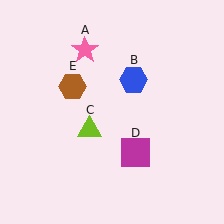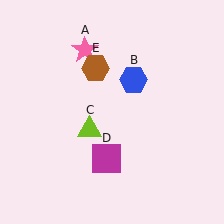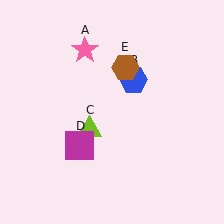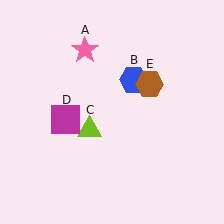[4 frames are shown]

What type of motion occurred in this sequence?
The magenta square (object D), brown hexagon (object E) rotated clockwise around the center of the scene.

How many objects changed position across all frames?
2 objects changed position: magenta square (object D), brown hexagon (object E).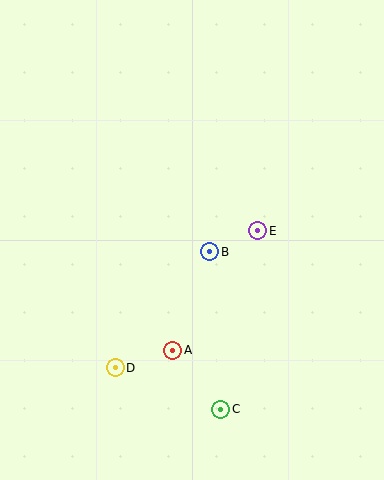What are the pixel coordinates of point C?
Point C is at (221, 409).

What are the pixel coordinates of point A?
Point A is at (173, 350).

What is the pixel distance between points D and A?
The distance between D and A is 60 pixels.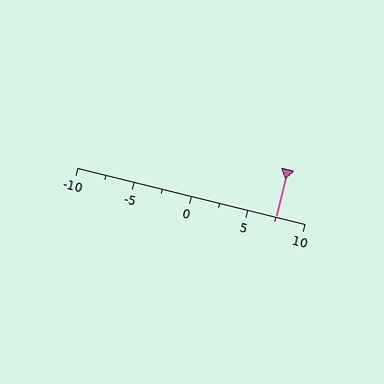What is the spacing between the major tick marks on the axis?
The major ticks are spaced 5 apart.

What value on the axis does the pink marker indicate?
The marker indicates approximately 7.5.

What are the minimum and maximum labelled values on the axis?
The axis runs from -10 to 10.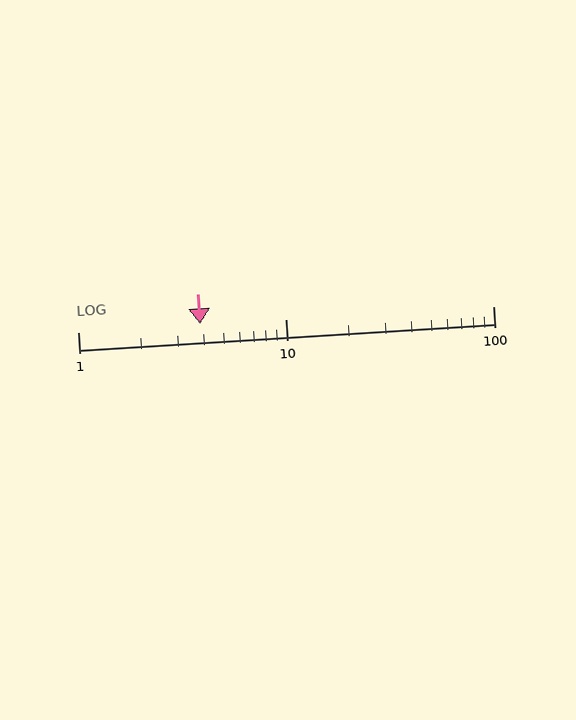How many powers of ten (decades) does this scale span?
The scale spans 2 decades, from 1 to 100.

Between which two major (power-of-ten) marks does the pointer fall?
The pointer is between 1 and 10.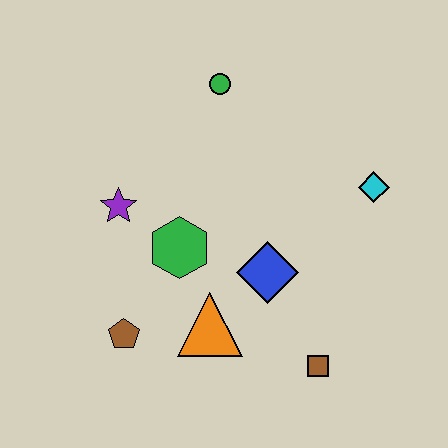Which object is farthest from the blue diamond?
The green circle is farthest from the blue diamond.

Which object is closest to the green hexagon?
The purple star is closest to the green hexagon.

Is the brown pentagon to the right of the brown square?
No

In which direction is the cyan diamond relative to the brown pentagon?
The cyan diamond is to the right of the brown pentagon.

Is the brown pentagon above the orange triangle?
No